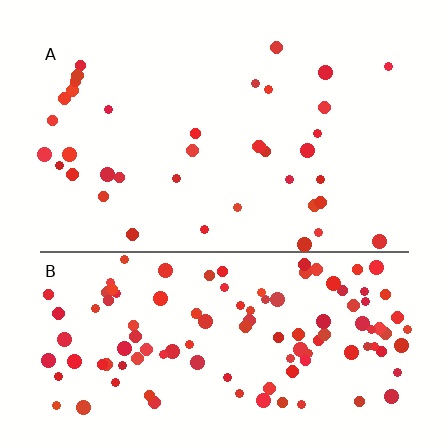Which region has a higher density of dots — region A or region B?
B (the bottom).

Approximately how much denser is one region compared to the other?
Approximately 3.1× — region B over region A.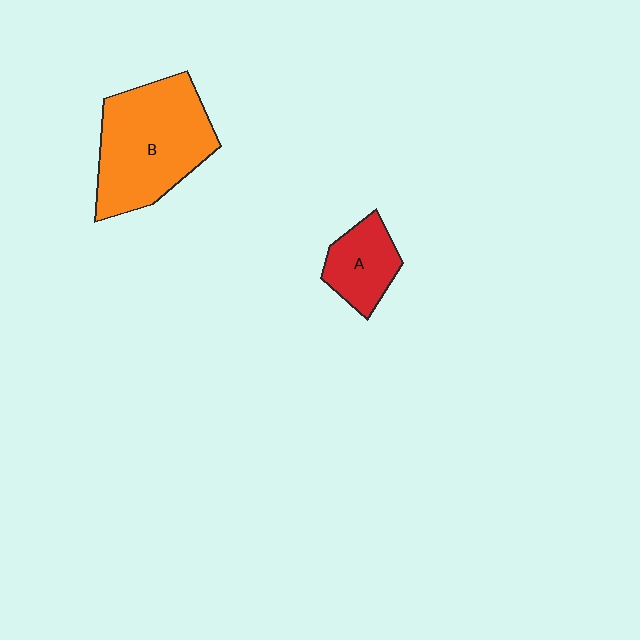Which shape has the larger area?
Shape B (orange).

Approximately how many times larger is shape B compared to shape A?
Approximately 2.4 times.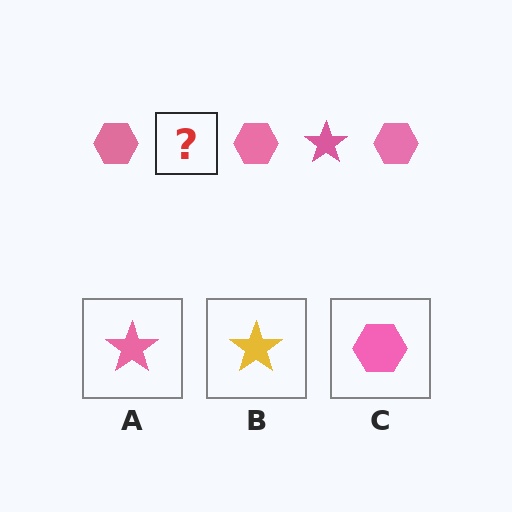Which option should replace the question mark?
Option A.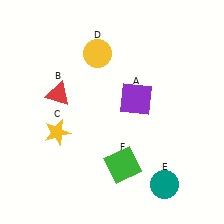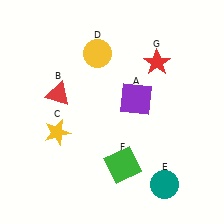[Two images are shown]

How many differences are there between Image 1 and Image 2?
There is 1 difference between the two images.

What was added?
A red star (G) was added in Image 2.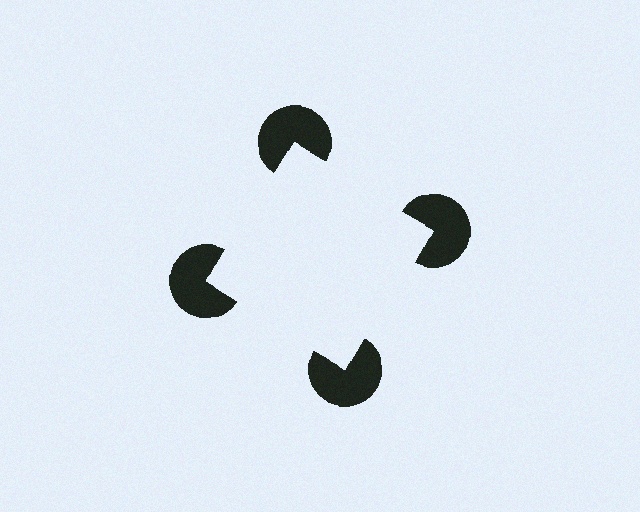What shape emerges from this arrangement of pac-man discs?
An illusory square — its edges are inferred from the aligned wedge cuts in the pac-man discs, not physically drawn.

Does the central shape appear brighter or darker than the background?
It typically appears slightly brighter than the background, even though no actual brightness change is drawn.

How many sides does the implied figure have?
4 sides.